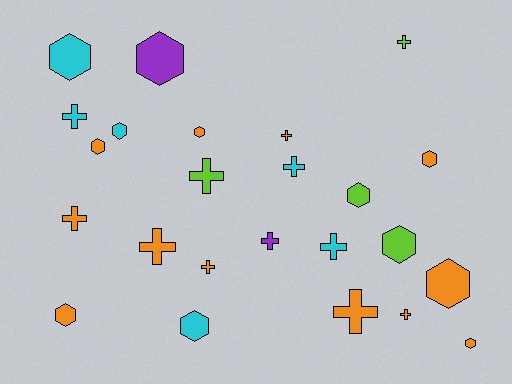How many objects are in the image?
There are 24 objects.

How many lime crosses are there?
There are 2 lime crosses.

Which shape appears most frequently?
Cross, with 12 objects.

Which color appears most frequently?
Orange, with 12 objects.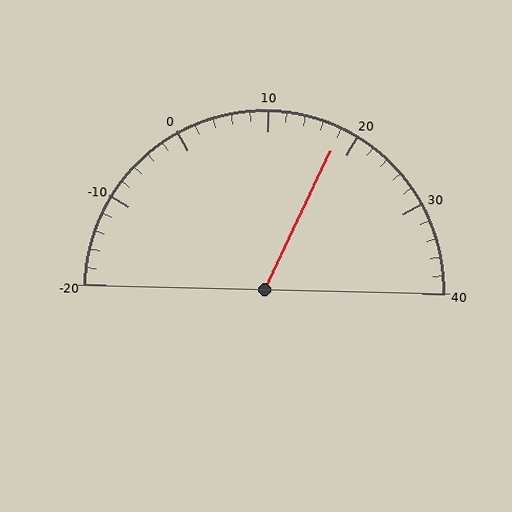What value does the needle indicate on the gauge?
The needle indicates approximately 18.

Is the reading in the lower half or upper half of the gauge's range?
The reading is in the upper half of the range (-20 to 40).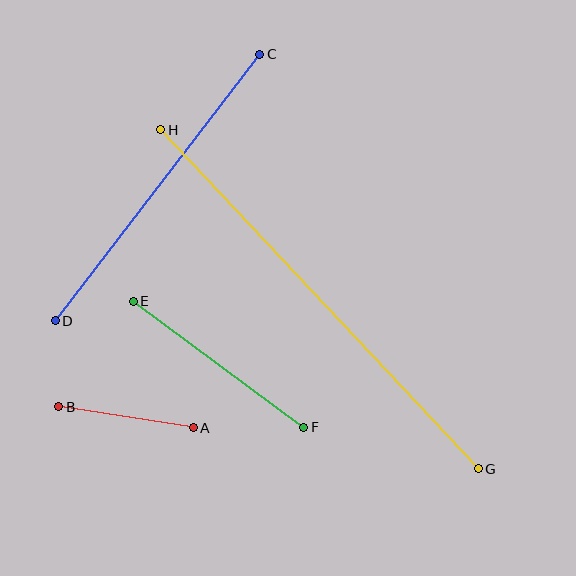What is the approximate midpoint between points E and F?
The midpoint is at approximately (218, 364) pixels.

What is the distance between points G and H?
The distance is approximately 464 pixels.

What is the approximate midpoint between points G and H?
The midpoint is at approximately (320, 299) pixels.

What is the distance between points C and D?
The distance is approximately 336 pixels.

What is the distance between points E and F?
The distance is approximately 212 pixels.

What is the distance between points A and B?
The distance is approximately 136 pixels.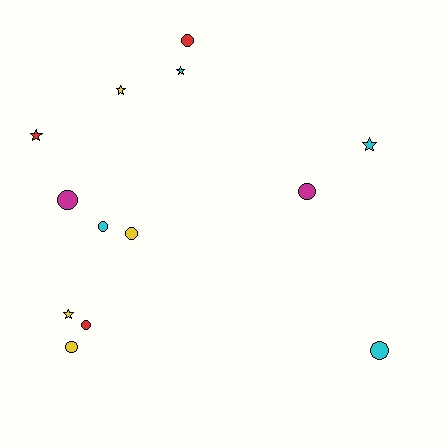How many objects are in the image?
There are 13 objects.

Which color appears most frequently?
Cyan, with 4 objects.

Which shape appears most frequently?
Circle, with 8 objects.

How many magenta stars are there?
There are no magenta stars.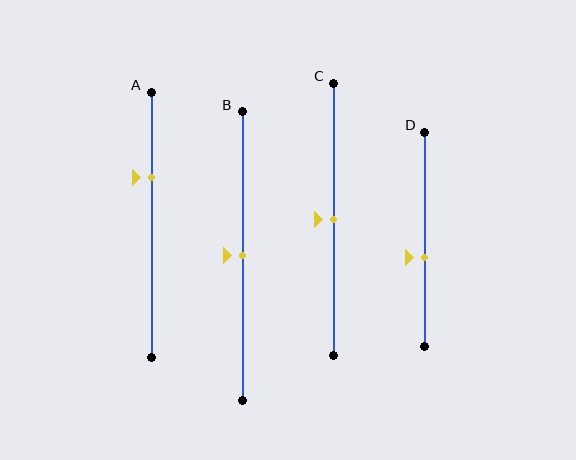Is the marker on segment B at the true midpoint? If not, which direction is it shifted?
Yes, the marker on segment B is at the true midpoint.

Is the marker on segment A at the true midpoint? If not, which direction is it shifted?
No, the marker on segment A is shifted upward by about 18% of the segment length.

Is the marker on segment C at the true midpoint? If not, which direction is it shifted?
Yes, the marker on segment C is at the true midpoint.